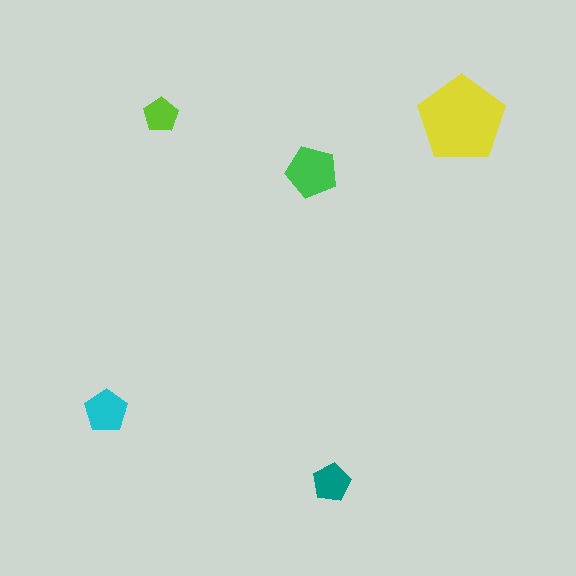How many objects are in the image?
There are 5 objects in the image.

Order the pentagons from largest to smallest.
the yellow one, the green one, the cyan one, the teal one, the lime one.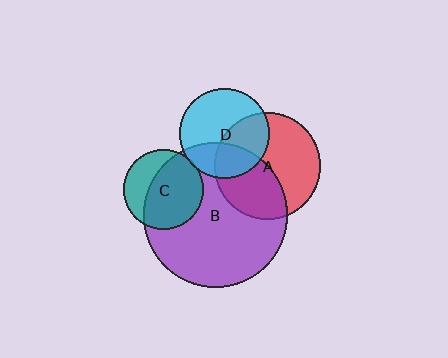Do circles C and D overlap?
Yes.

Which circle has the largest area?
Circle B (purple).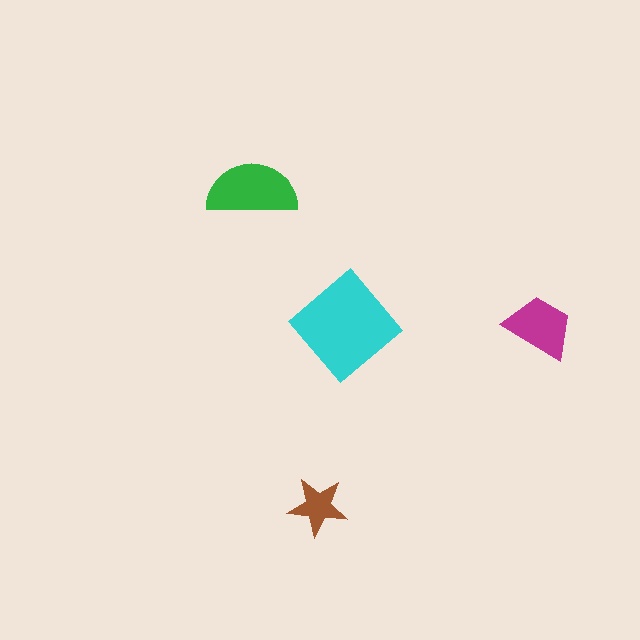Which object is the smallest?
The brown star.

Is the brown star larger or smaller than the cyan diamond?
Smaller.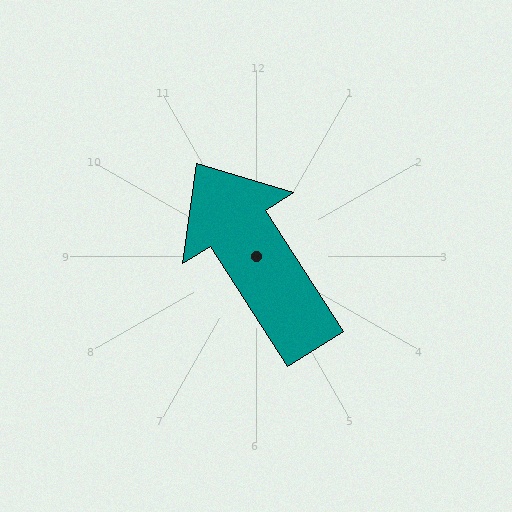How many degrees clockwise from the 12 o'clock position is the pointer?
Approximately 327 degrees.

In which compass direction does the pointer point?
Northwest.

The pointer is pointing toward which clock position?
Roughly 11 o'clock.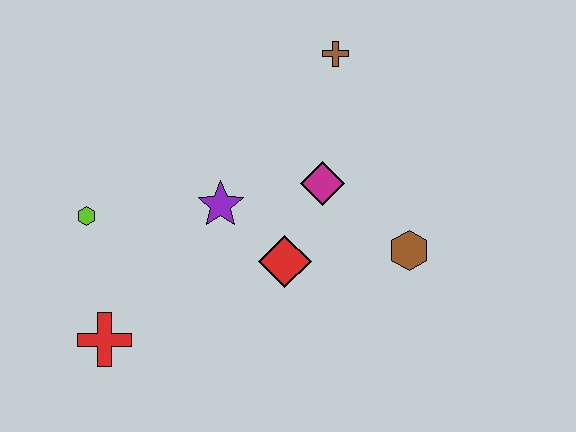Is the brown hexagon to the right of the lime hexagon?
Yes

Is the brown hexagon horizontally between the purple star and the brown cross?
No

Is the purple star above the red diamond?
Yes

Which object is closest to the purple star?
The red diamond is closest to the purple star.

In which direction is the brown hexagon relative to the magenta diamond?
The brown hexagon is to the right of the magenta diamond.